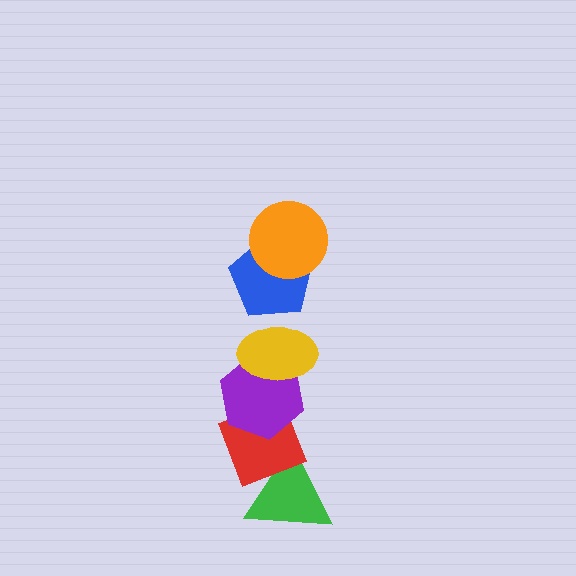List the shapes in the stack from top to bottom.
From top to bottom: the orange circle, the blue pentagon, the yellow ellipse, the purple hexagon, the red diamond, the green triangle.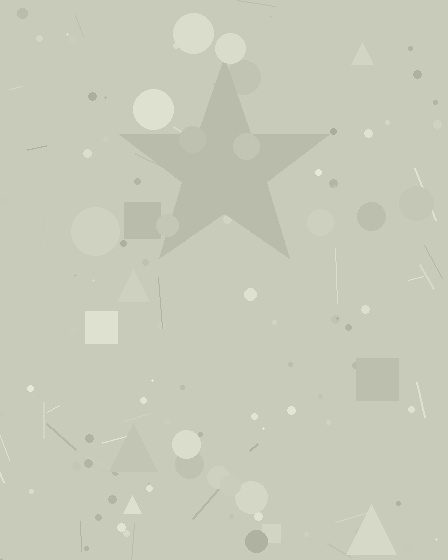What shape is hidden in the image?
A star is hidden in the image.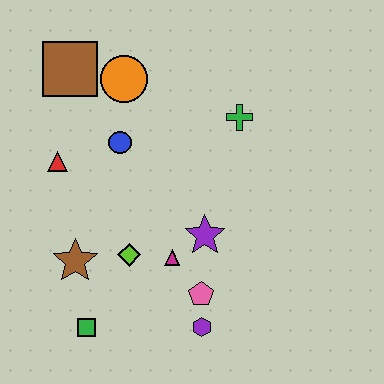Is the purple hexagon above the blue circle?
No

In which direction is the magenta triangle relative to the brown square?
The magenta triangle is below the brown square.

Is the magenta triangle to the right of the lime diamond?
Yes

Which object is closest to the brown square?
The orange circle is closest to the brown square.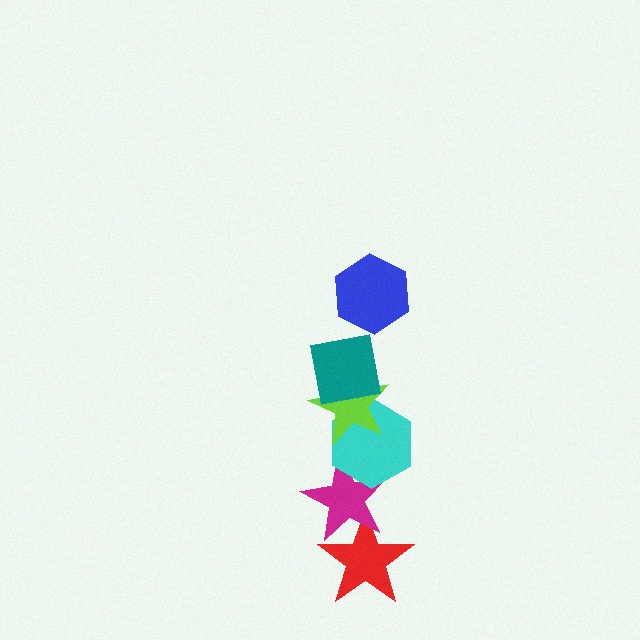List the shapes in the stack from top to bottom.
From top to bottom: the blue hexagon, the teal square, the lime star, the cyan hexagon, the magenta star, the red star.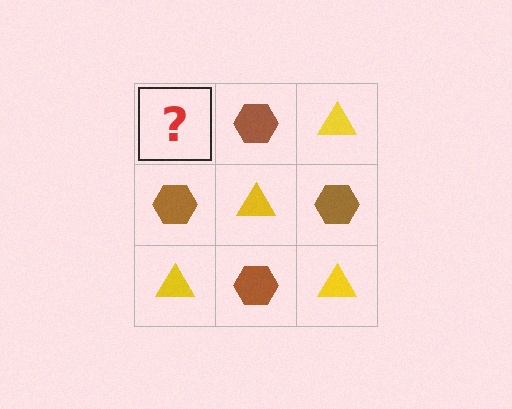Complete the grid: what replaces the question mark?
The question mark should be replaced with a yellow triangle.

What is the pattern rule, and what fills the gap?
The rule is that it alternates yellow triangle and brown hexagon in a checkerboard pattern. The gap should be filled with a yellow triangle.